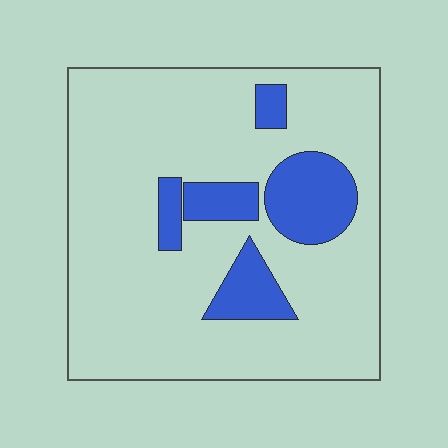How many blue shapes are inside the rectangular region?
5.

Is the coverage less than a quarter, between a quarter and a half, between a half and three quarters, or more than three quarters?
Less than a quarter.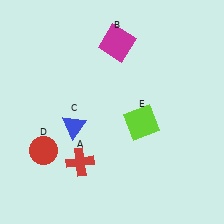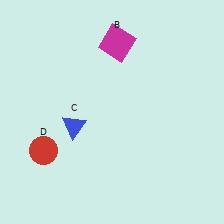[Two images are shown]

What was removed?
The red cross (A), the lime square (E) were removed in Image 2.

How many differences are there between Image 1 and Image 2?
There are 2 differences between the two images.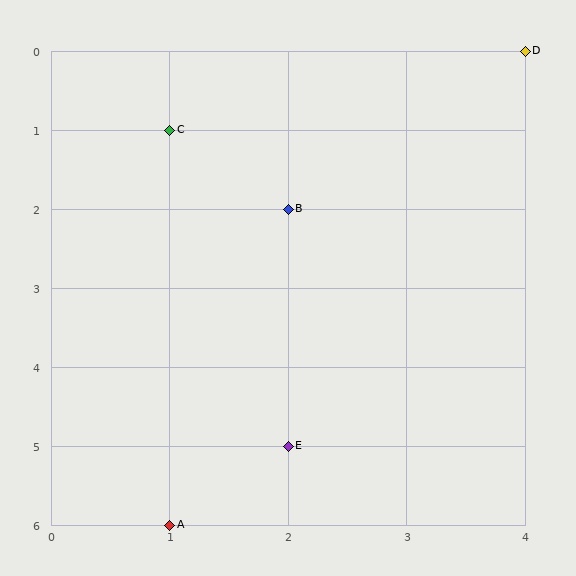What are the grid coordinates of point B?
Point B is at grid coordinates (2, 2).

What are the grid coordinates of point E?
Point E is at grid coordinates (2, 5).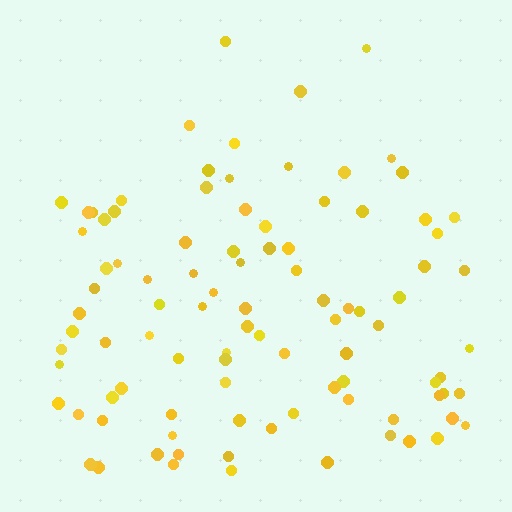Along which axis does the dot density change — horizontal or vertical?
Vertical.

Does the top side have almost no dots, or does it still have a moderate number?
Still a moderate number, just noticeably fewer than the bottom.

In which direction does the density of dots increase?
From top to bottom, with the bottom side densest.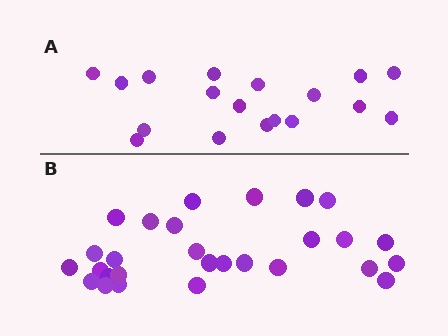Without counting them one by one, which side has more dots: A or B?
Region B (the bottom region) has more dots.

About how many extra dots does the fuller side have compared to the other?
Region B has roughly 10 or so more dots than region A.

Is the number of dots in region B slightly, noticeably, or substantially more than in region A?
Region B has substantially more. The ratio is roughly 1.6 to 1.